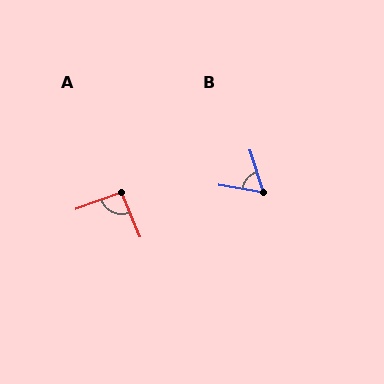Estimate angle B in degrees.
Approximately 62 degrees.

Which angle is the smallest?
B, at approximately 62 degrees.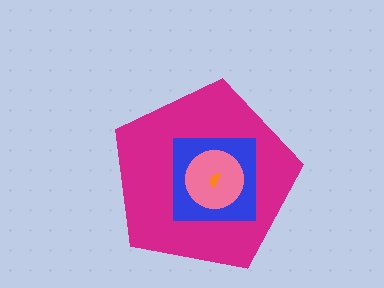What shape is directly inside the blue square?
The pink circle.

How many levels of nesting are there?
4.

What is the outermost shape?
The magenta pentagon.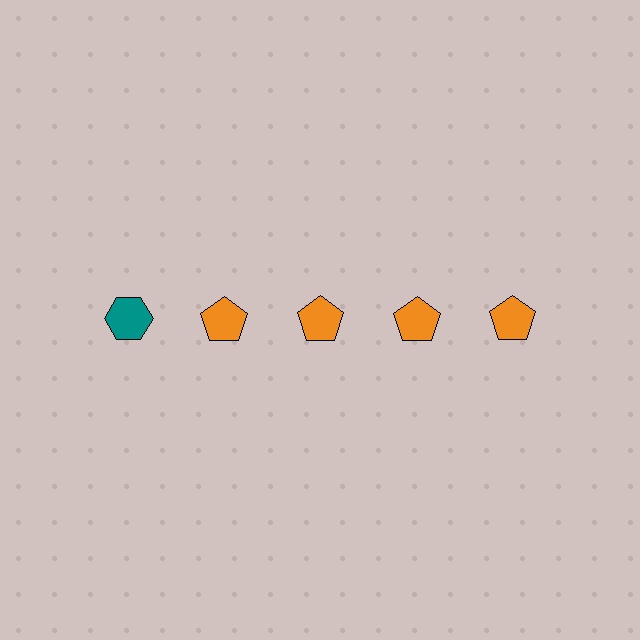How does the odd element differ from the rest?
It differs in both color (teal instead of orange) and shape (hexagon instead of pentagon).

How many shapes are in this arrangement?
There are 5 shapes arranged in a grid pattern.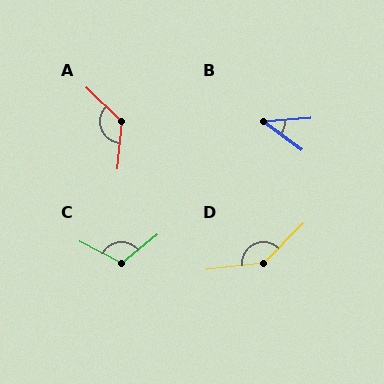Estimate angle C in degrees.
Approximately 114 degrees.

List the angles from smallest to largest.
B (40°), C (114°), A (128°), D (142°).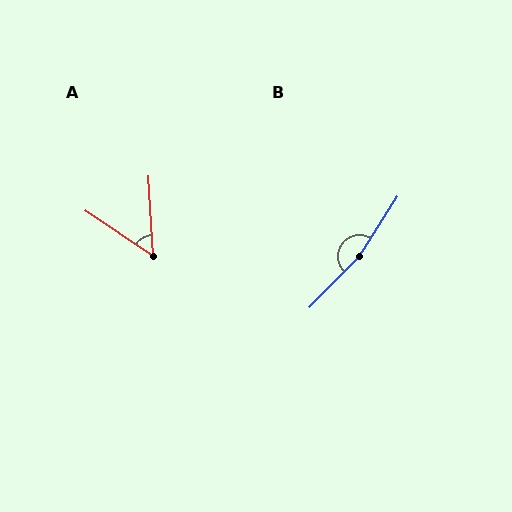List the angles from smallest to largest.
A (52°), B (168°).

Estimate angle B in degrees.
Approximately 168 degrees.